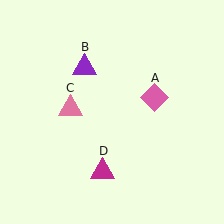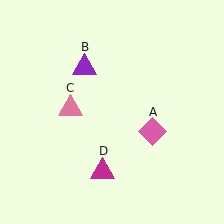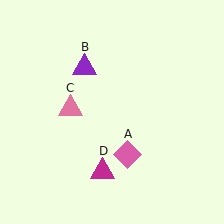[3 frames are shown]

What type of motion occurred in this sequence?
The pink diamond (object A) rotated clockwise around the center of the scene.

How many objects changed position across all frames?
1 object changed position: pink diamond (object A).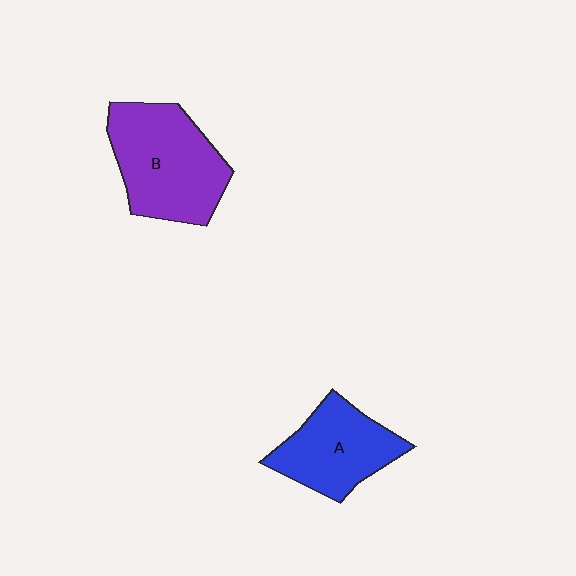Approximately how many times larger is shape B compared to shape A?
Approximately 1.3 times.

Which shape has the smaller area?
Shape A (blue).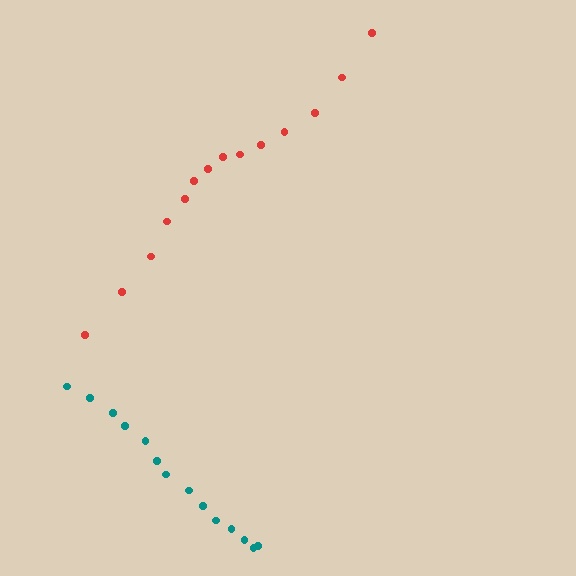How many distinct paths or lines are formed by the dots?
There are 2 distinct paths.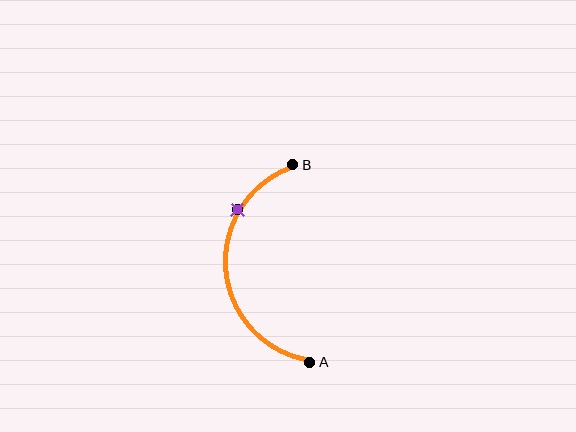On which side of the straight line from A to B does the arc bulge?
The arc bulges to the left of the straight line connecting A and B.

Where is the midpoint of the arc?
The arc midpoint is the point on the curve farthest from the straight line joining A and B. It sits to the left of that line.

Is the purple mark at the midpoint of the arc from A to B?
No. The purple mark lies on the arc but is closer to endpoint B. The arc midpoint would be at the point on the curve equidistant along the arc from both A and B.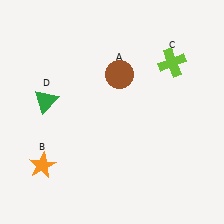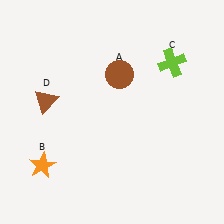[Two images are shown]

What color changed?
The triangle (D) changed from green in Image 1 to brown in Image 2.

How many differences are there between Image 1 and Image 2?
There is 1 difference between the two images.